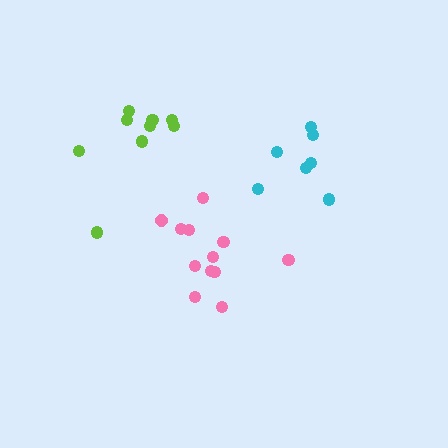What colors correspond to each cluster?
The clusters are colored: cyan, pink, lime.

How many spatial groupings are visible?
There are 3 spatial groupings.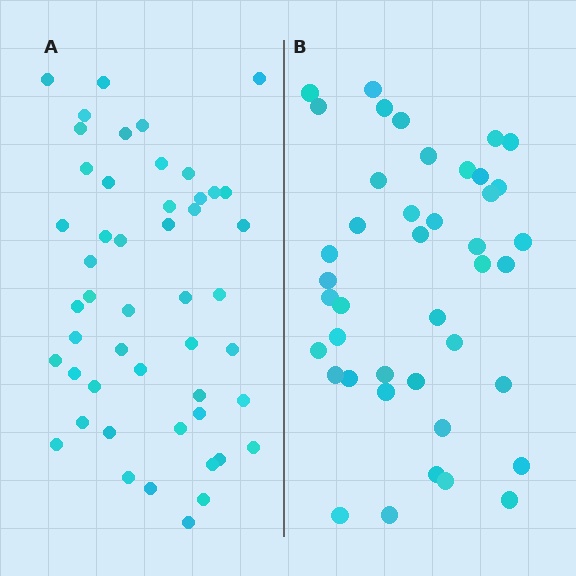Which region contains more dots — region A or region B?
Region A (the left region) has more dots.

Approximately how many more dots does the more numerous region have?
Region A has roughly 8 or so more dots than region B.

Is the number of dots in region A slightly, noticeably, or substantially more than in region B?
Region A has only slightly more — the two regions are fairly close. The ratio is roughly 1.2 to 1.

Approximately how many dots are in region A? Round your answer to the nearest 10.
About 50 dots. (The exact count is 49, which rounds to 50.)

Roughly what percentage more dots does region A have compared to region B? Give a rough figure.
About 15% more.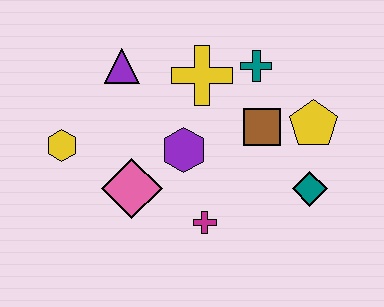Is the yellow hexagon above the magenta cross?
Yes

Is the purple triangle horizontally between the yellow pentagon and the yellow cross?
No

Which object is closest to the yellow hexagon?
The pink diamond is closest to the yellow hexagon.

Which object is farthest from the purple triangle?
The teal diamond is farthest from the purple triangle.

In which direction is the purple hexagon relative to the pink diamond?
The purple hexagon is to the right of the pink diamond.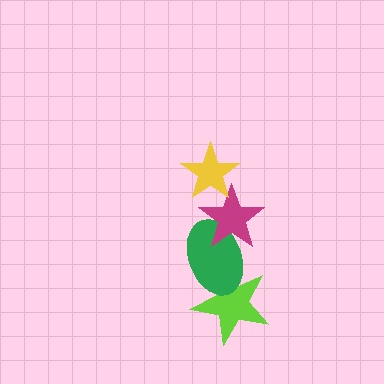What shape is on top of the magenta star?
The yellow star is on top of the magenta star.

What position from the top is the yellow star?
The yellow star is 1st from the top.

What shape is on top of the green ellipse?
The magenta star is on top of the green ellipse.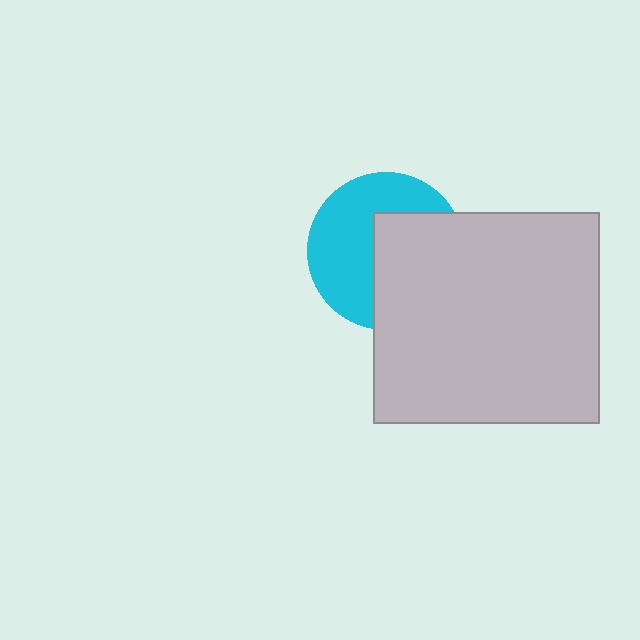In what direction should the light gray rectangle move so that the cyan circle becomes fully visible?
The light gray rectangle should move right. That is the shortest direction to clear the overlap and leave the cyan circle fully visible.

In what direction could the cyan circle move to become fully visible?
The cyan circle could move left. That would shift it out from behind the light gray rectangle entirely.